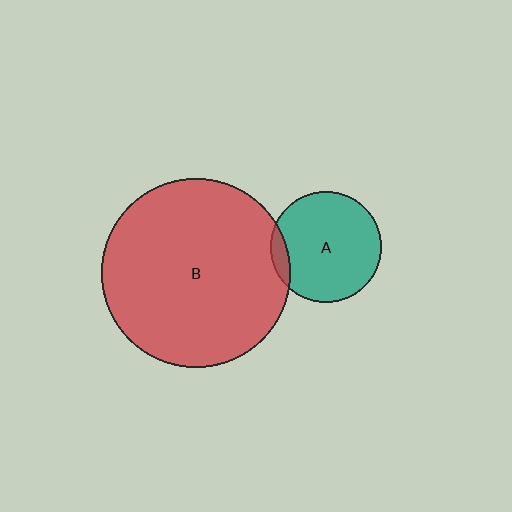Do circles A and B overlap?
Yes.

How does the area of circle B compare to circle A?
Approximately 2.9 times.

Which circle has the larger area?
Circle B (red).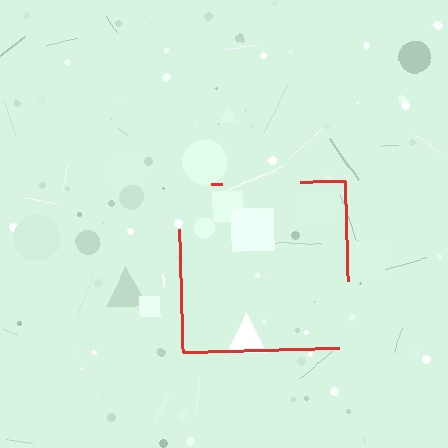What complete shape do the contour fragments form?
The contour fragments form a square.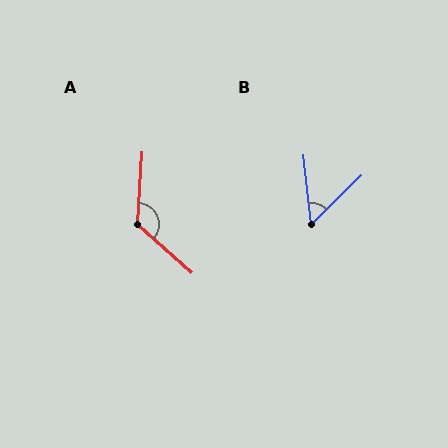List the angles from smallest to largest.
B (52°), A (128°).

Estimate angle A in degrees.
Approximately 128 degrees.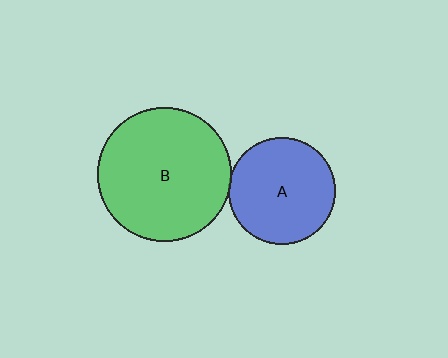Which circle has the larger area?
Circle B (green).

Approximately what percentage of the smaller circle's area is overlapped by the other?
Approximately 5%.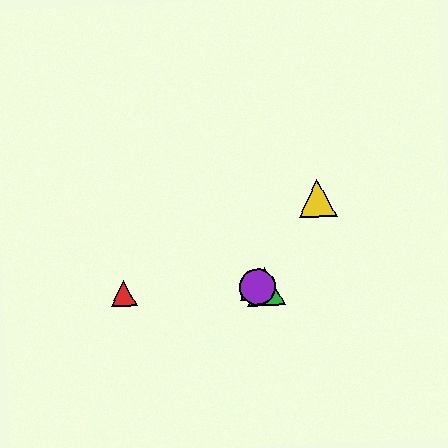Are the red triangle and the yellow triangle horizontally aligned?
No, the red triangle is at y≈293 and the yellow triangle is at y≈198.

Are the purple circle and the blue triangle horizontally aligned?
Yes, both are at y≈287.